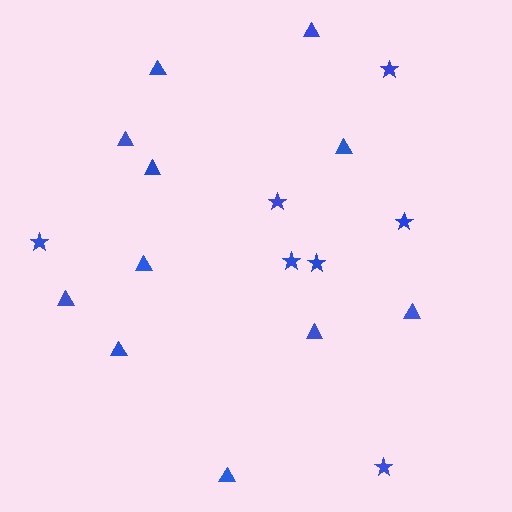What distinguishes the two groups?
There are 2 groups: one group of stars (7) and one group of triangles (11).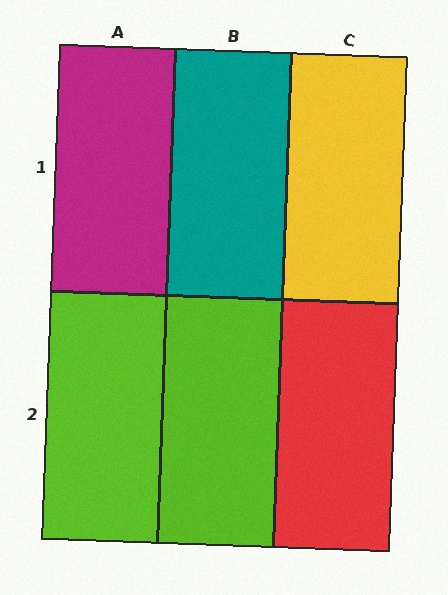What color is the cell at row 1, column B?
Teal.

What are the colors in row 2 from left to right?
Lime, lime, red.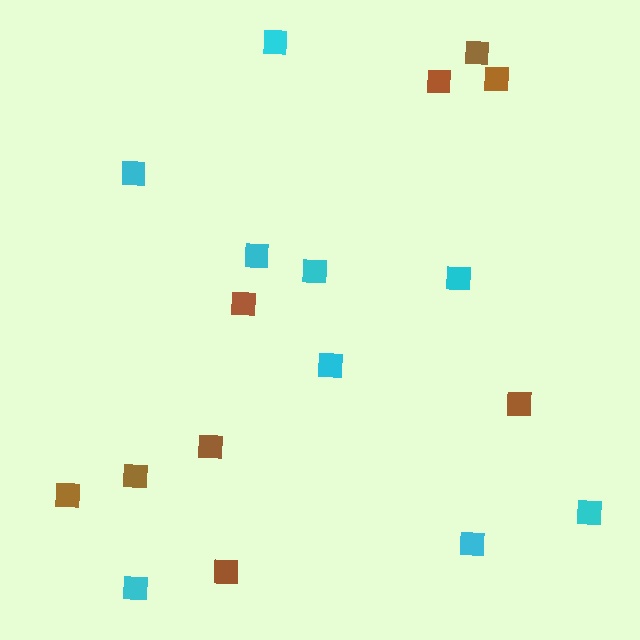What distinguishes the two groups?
There are 2 groups: one group of brown squares (9) and one group of cyan squares (9).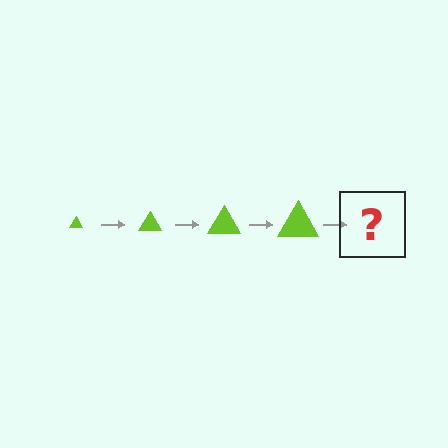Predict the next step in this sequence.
The next step is a lime triangle, larger than the previous one.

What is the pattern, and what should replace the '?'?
The pattern is that the triangle gets progressively larger each step. The '?' should be a lime triangle, larger than the previous one.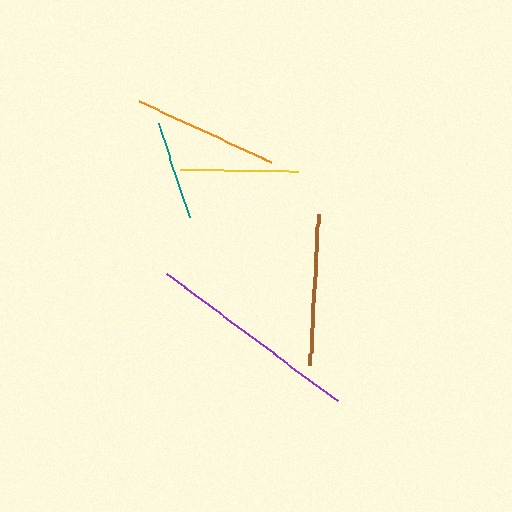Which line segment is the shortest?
The teal line is the shortest at approximately 98 pixels.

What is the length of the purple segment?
The purple segment is approximately 214 pixels long.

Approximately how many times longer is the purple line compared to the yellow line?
The purple line is approximately 1.8 times the length of the yellow line.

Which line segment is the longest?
The purple line is the longest at approximately 214 pixels.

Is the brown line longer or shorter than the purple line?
The purple line is longer than the brown line.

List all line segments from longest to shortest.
From longest to shortest: purple, brown, orange, yellow, teal.